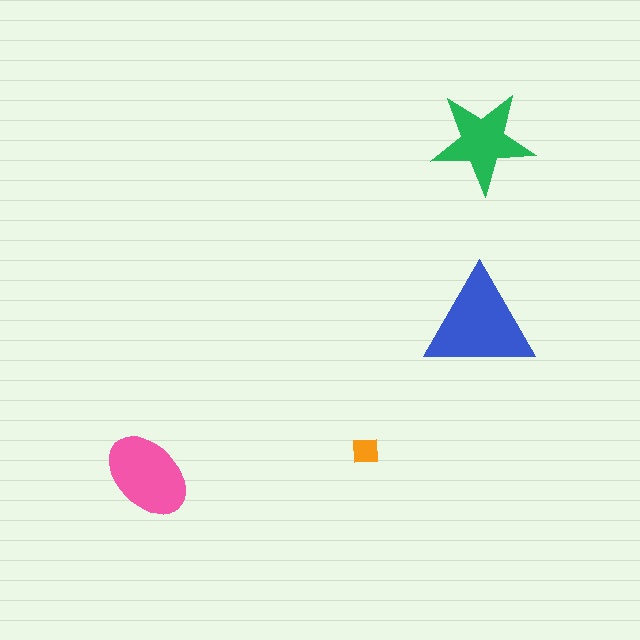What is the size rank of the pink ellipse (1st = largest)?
2nd.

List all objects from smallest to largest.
The orange square, the green star, the pink ellipse, the blue triangle.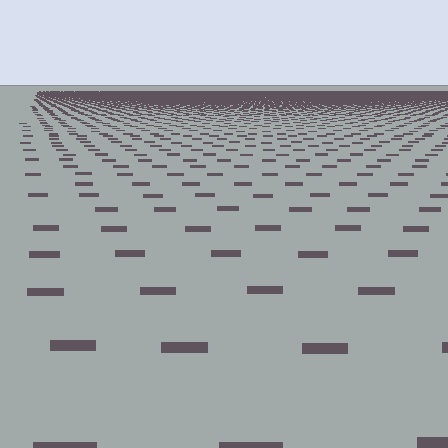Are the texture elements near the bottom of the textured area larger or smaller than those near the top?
Larger. Near the bottom, elements are closer to the viewer and appear at a bigger on-screen size.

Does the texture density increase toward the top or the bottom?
Density increases toward the top.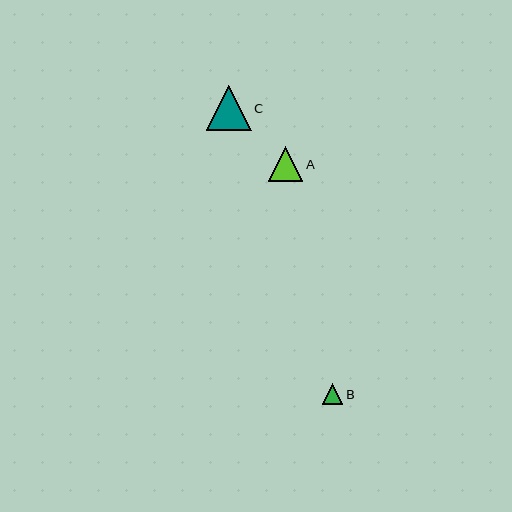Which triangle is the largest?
Triangle C is the largest with a size of approximately 45 pixels.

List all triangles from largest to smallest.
From largest to smallest: C, A, B.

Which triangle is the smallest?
Triangle B is the smallest with a size of approximately 21 pixels.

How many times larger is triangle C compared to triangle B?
Triangle C is approximately 2.1 times the size of triangle B.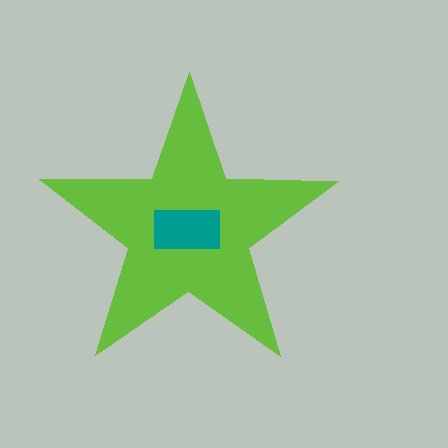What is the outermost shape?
The lime star.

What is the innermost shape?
The teal rectangle.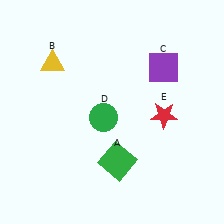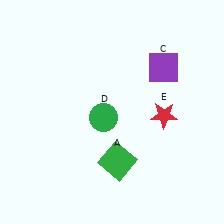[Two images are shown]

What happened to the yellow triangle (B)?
The yellow triangle (B) was removed in Image 2. It was in the top-left area of Image 1.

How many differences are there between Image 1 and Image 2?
There is 1 difference between the two images.